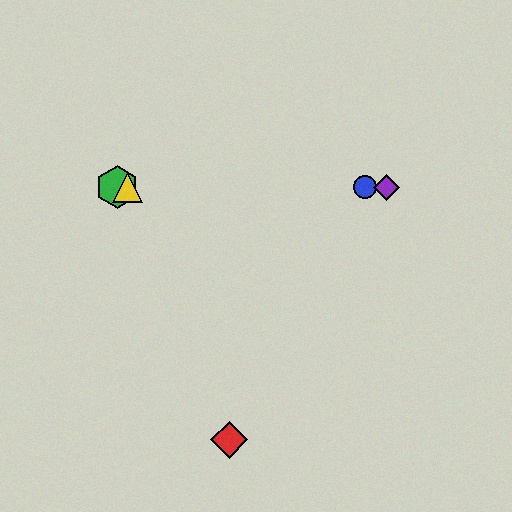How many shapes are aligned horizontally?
4 shapes (the blue circle, the green hexagon, the yellow triangle, the purple diamond) are aligned horizontally.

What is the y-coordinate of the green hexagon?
The green hexagon is at y≈187.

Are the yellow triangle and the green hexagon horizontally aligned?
Yes, both are at y≈187.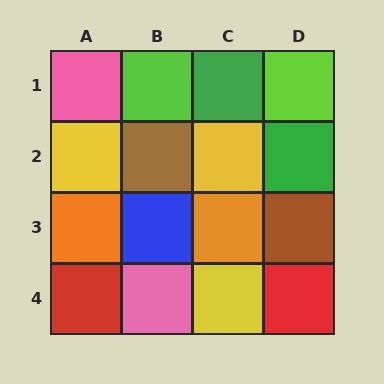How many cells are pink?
2 cells are pink.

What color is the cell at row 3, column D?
Brown.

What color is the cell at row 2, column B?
Brown.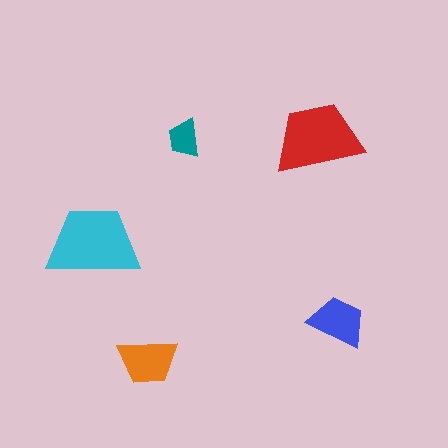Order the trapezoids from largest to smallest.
the cyan one, the red one, the orange one, the blue one, the teal one.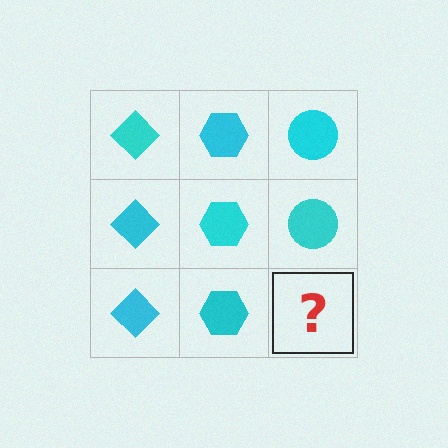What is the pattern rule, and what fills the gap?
The rule is that each column has a consistent shape. The gap should be filled with a cyan circle.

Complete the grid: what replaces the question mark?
The question mark should be replaced with a cyan circle.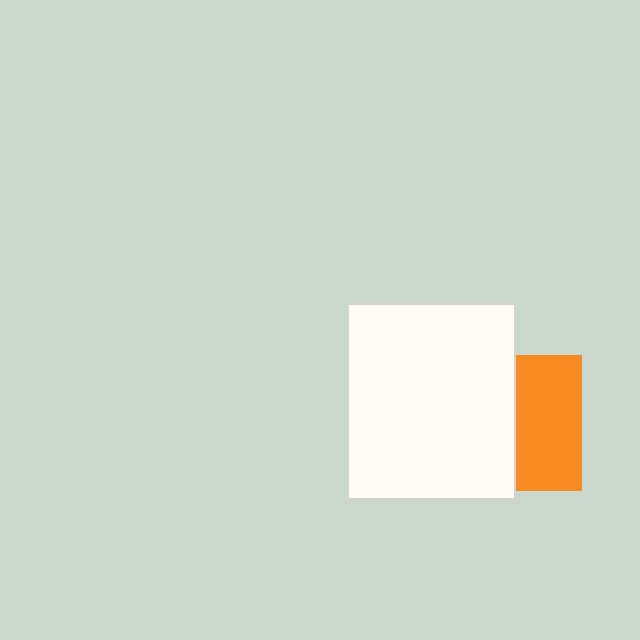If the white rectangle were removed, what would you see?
You would see the complete orange square.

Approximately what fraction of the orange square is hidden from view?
Roughly 51% of the orange square is hidden behind the white rectangle.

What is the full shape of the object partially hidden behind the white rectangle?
The partially hidden object is an orange square.